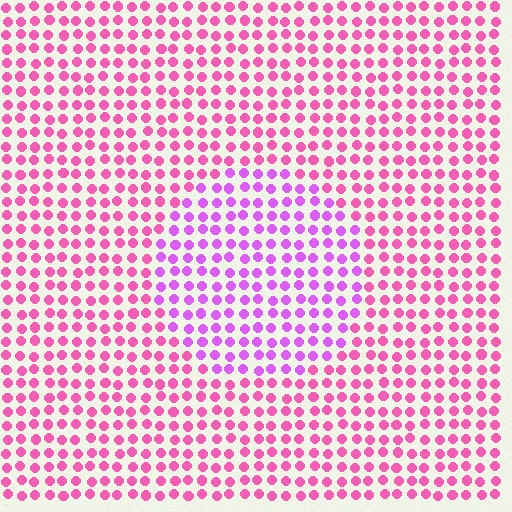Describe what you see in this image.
The image is filled with small pink elements in a uniform arrangement. A circle-shaped region is visible where the elements are tinted to a slightly different hue, forming a subtle color boundary.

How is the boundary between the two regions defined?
The boundary is defined purely by a slight shift in hue (about 34 degrees). Spacing, size, and orientation are identical on both sides.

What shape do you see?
I see a circle.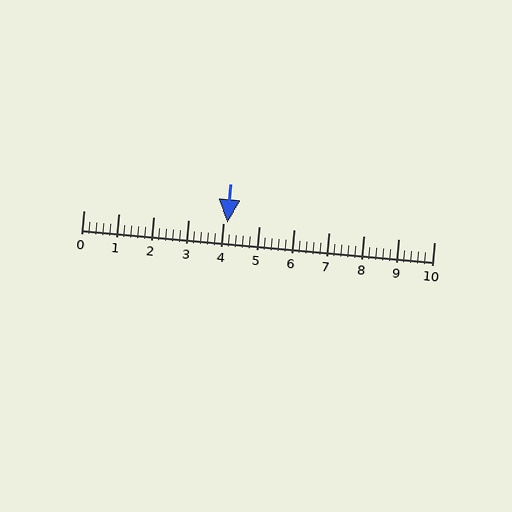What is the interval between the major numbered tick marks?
The major tick marks are spaced 1 units apart.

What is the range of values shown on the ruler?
The ruler shows values from 0 to 10.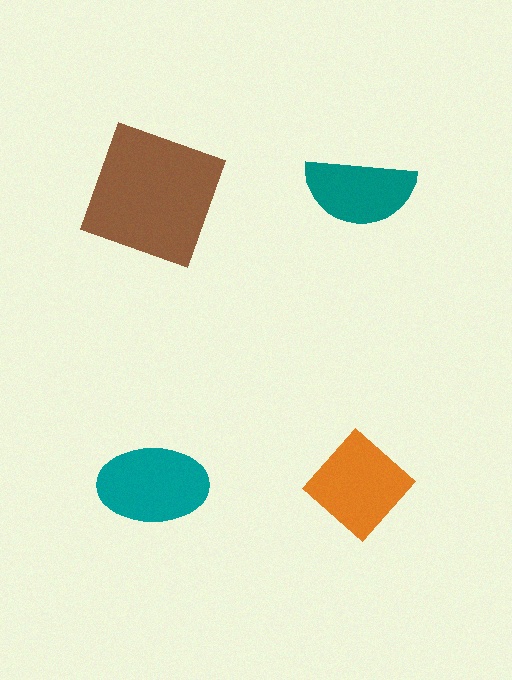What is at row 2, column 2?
An orange diamond.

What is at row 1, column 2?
A teal semicircle.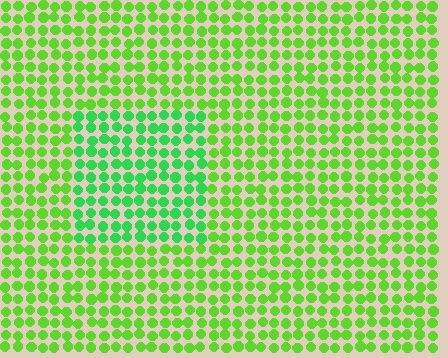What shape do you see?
I see a rectangle.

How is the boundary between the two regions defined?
The boundary is defined purely by a slight shift in hue (about 29 degrees). Spacing, size, and orientation are identical on both sides.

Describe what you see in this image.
The image is filled with small lime elements in a uniform arrangement. A rectangle-shaped region is visible where the elements are tinted to a slightly different hue, forming a subtle color boundary.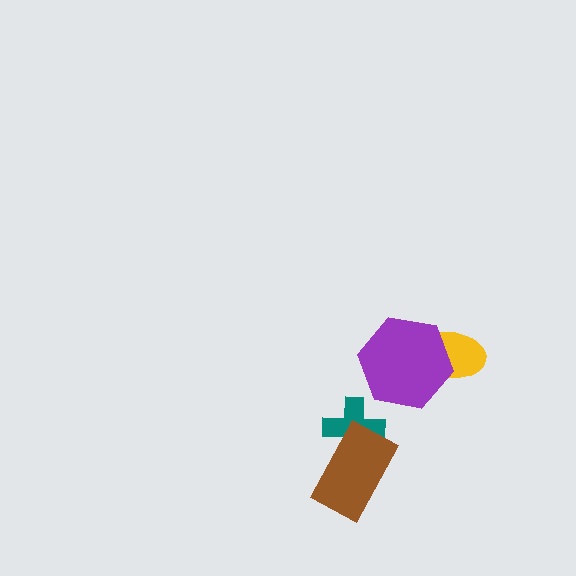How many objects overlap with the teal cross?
1 object overlaps with the teal cross.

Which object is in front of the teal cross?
The brown rectangle is in front of the teal cross.